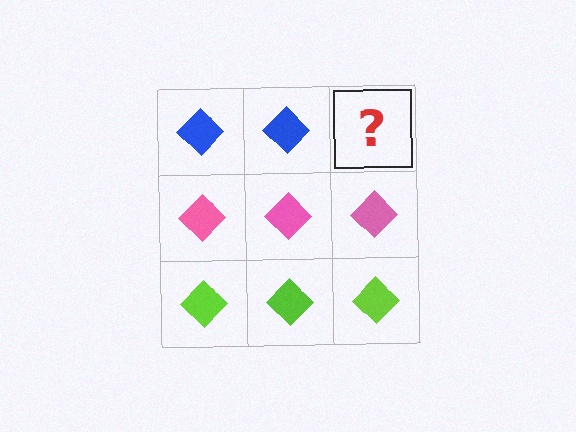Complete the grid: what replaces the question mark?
The question mark should be replaced with a blue diamond.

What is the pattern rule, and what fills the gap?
The rule is that each row has a consistent color. The gap should be filled with a blue diamond.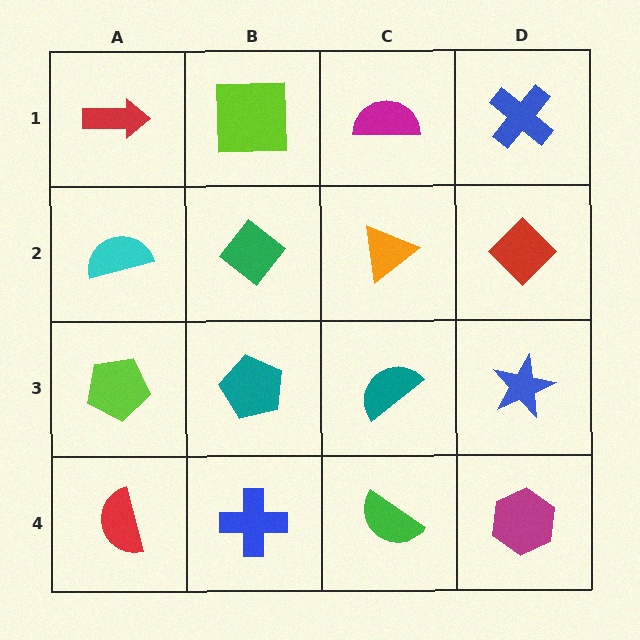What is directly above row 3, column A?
A cyan semicircle.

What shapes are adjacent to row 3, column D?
A red diamond (row 2, column D), a magenta hexagon (row 4, column D), a teal semicircle (row 3, column C).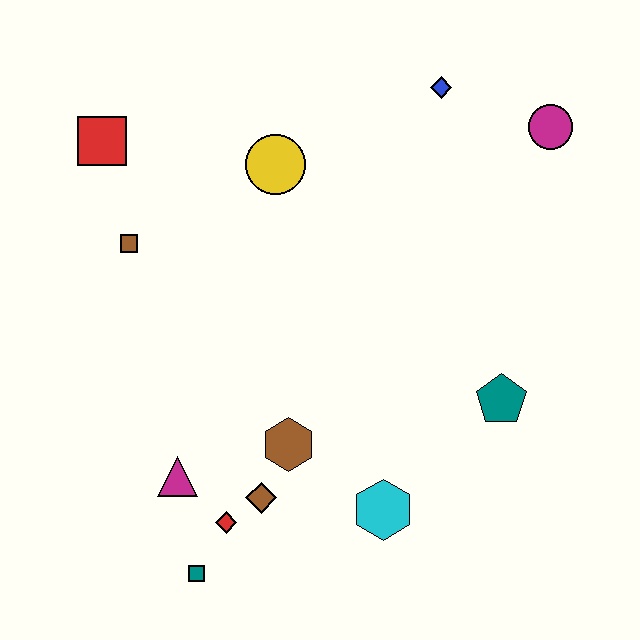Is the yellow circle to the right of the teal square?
Yes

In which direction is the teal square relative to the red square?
The teal square is below the red square.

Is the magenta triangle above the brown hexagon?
No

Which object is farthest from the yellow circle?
The teal square is farthest from the yellow circle.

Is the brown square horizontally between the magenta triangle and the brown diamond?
No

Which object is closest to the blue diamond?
The magenta circle is closest to the blue diamond.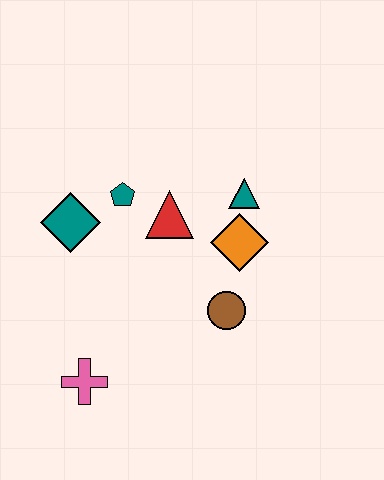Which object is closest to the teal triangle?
The orange diamond is closest to the teal triangle.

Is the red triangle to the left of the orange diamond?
Yes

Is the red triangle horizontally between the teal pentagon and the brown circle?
Yes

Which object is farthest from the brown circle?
The teal diamond is farthest from the brown circle.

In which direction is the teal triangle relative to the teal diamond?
The teal triangle is to the right of the teal diamond.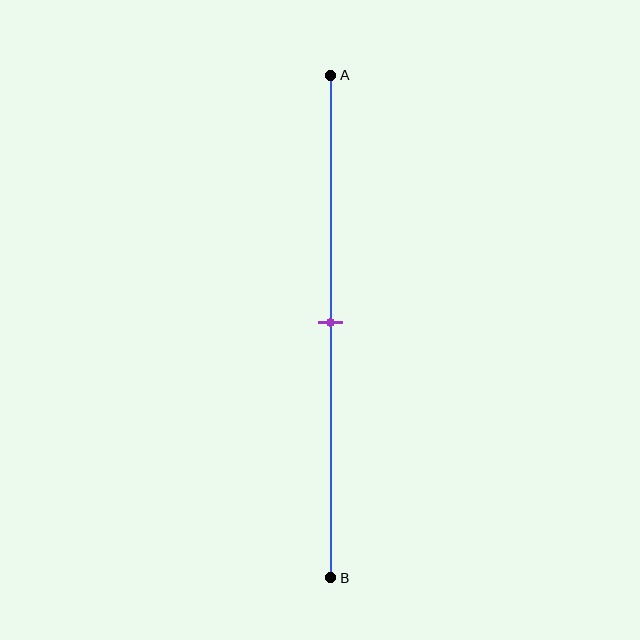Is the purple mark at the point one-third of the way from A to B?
No, the mark is at about 50% from A, not at the 33% one-third point.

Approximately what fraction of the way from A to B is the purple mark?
The purple mark is approximately 50% of the way from A to B.